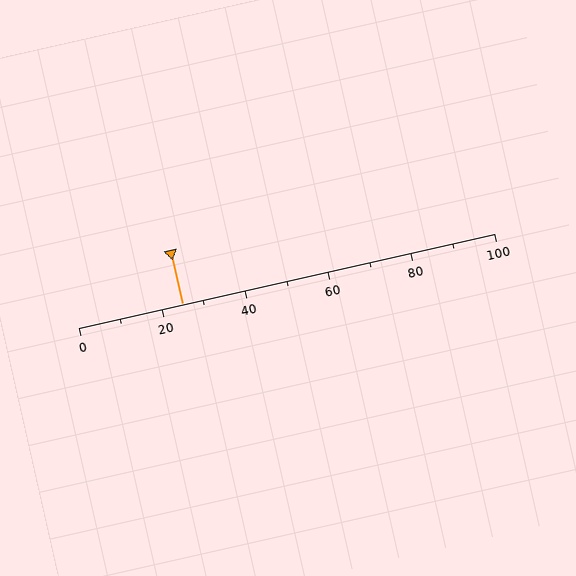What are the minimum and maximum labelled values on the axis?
The axis runs from 0 to 100.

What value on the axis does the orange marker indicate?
The marker indicates approximately 25.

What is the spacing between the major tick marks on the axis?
The major ticks are spaced 20 apart.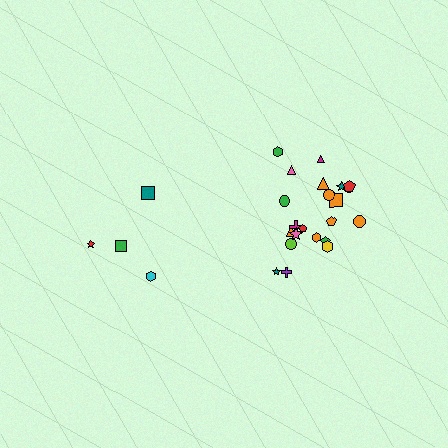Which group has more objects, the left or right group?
The right group.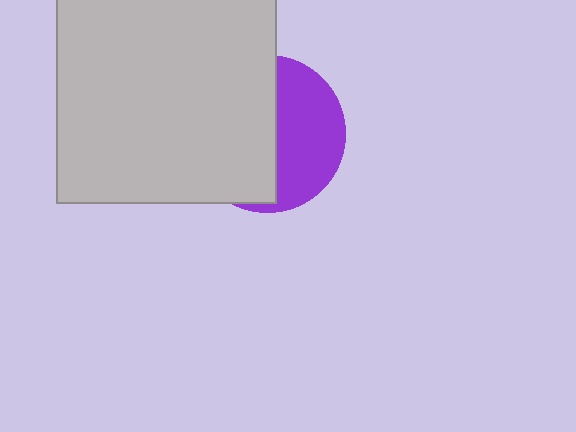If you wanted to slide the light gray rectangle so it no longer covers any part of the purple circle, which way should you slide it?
Slide it left — that is the most direct way to separate the two shapes.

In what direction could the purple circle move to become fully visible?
The purple circle could move right. That would shift it out from behind the light gray rectangle entirely.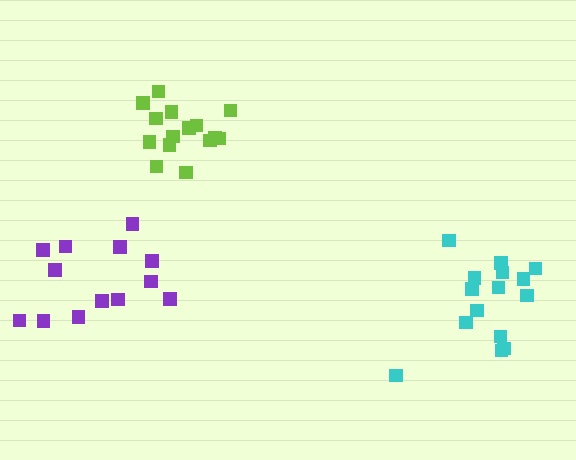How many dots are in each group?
Group 1: 15 dots, Group 2: 15 dots, Group 3: 13 dots (43 total).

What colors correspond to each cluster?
The clusters are colored: lime, cyan, purple.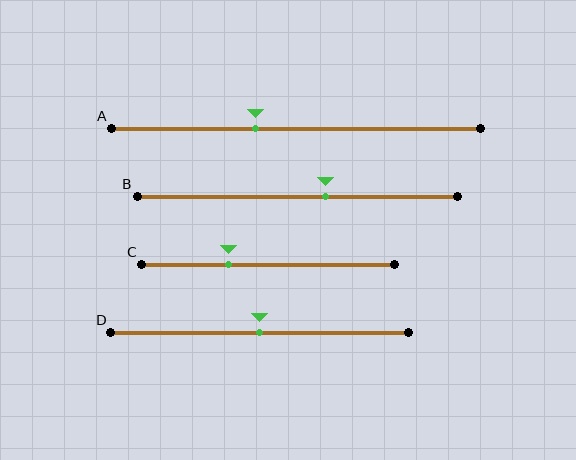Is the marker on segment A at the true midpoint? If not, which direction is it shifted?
No, the marker on segment A is shifted to the left by about 11% of the segment length.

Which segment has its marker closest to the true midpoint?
Segment D has its marker closest to the true midpoint.